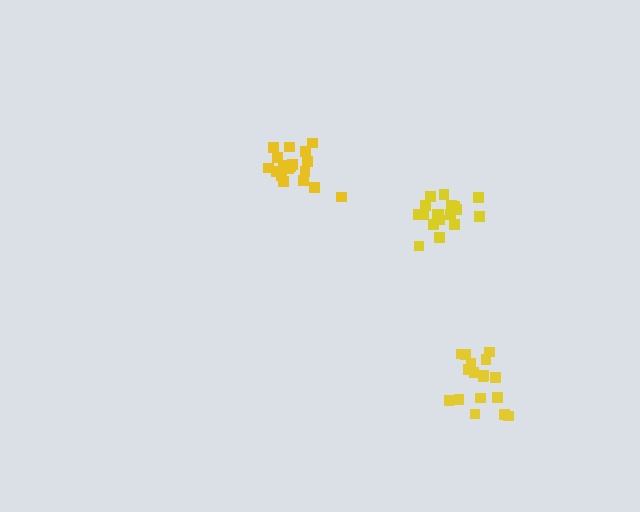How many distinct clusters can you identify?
There are 3 distinct clusters.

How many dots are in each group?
Group 1: 19 dots, Group 2: 17 dots, Group 3: 18 dots (54 total).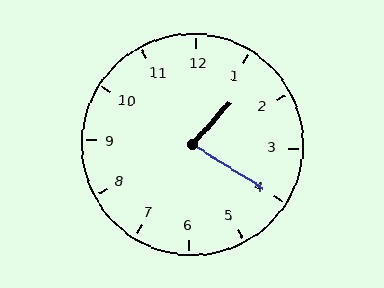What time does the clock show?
1:20.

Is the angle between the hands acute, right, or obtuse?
It is acute.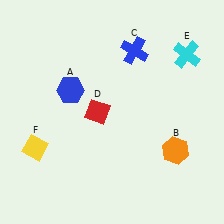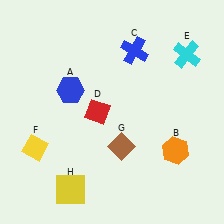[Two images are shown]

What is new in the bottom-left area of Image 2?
A yellow square (H) was added in the bottom-left area of Image 2.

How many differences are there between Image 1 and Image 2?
There are 2 differences between the two images.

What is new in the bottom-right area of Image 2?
A brown diamond (G) was added in the bottom-right area of Image 2.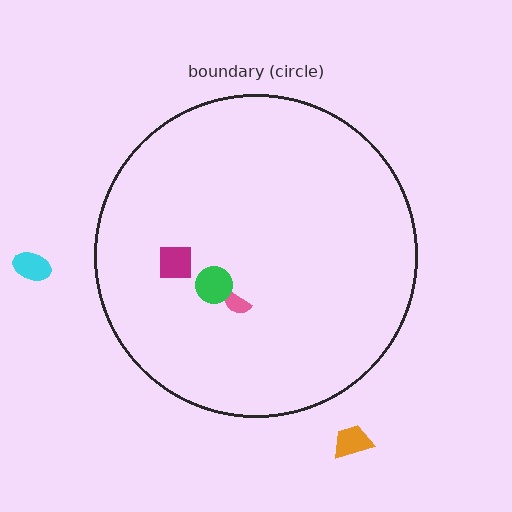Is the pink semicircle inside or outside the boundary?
Inside.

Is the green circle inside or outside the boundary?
Inside.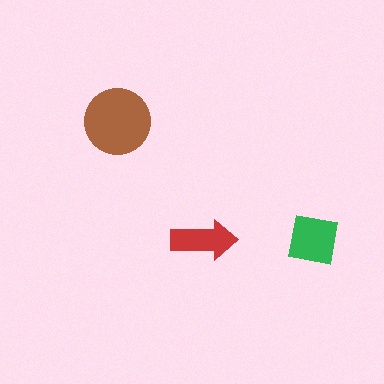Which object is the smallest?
The red arrow.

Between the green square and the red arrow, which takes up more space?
The green square.